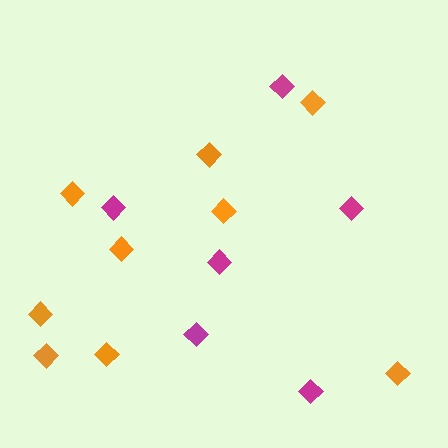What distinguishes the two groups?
There are 2 groups: one group of orange diamonds (9) and one group of magenta diamonds (6).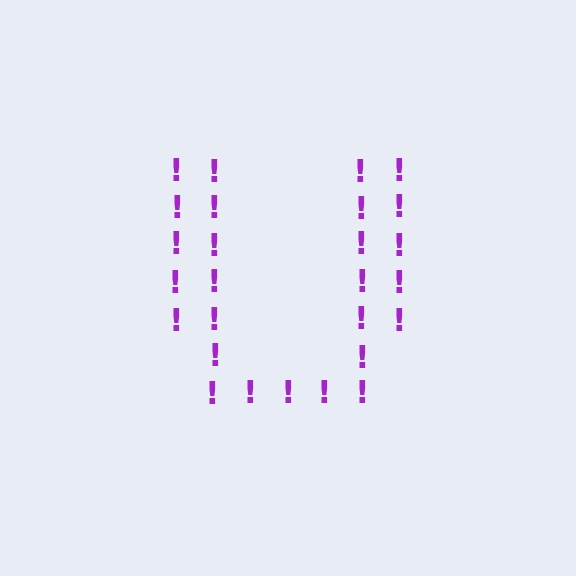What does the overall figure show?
The overall figure shows the letter U.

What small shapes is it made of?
It is made of small exclamation marks.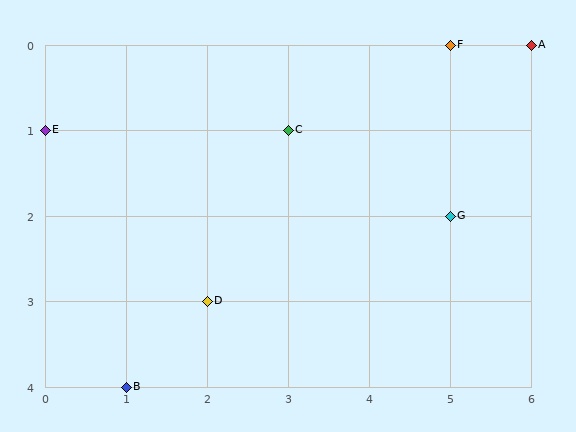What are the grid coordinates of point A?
Point A is at grid coordinates (6, 0).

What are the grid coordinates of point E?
Point E is at grid coordinates (0, 1).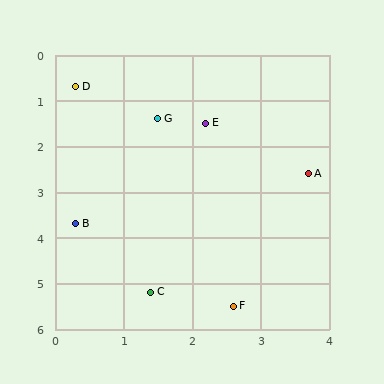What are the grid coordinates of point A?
Point A is at approximately (3.7, 2.6).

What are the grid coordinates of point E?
Point E is at approximately (2.2, 1.5).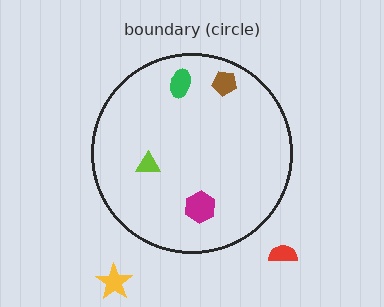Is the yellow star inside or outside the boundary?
Outside.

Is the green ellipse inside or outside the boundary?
Inside.